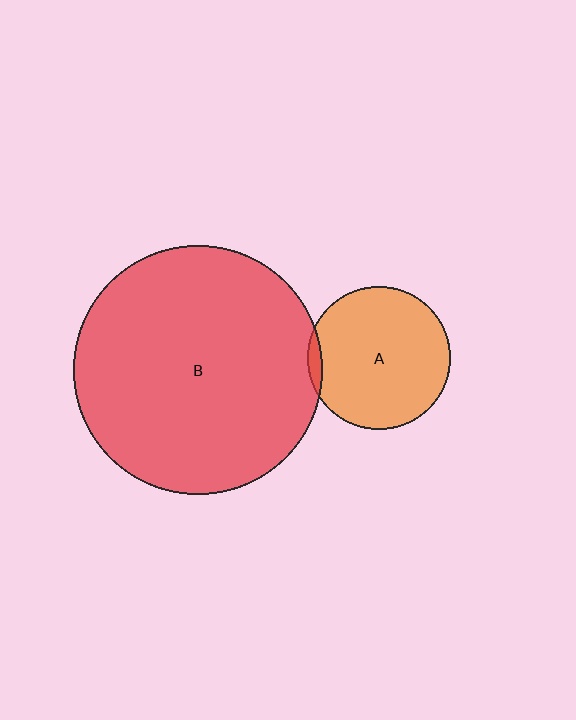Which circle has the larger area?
Circle B (red).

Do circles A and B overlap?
Yes.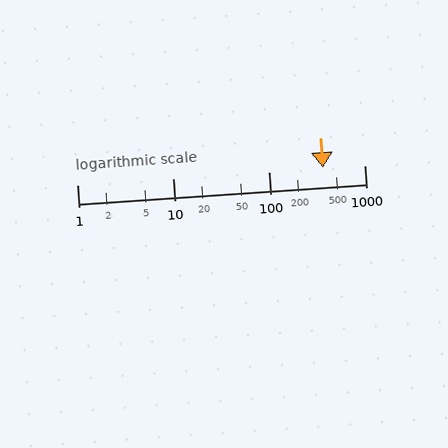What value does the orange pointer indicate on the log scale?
The pointer indicates approximately 370.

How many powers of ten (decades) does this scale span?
The scale spans 3 decades, from 1 to 1000.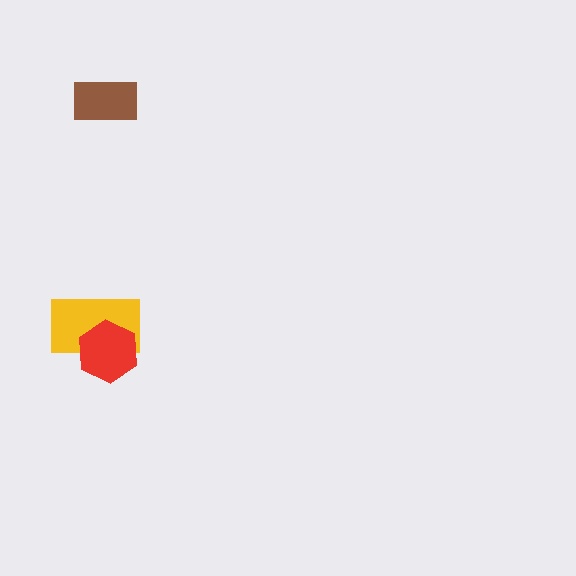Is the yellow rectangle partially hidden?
Yes, it is partially covered by another shape.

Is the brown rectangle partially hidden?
No, no other shape covers it.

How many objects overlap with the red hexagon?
1 object overlaps with the red hexagon.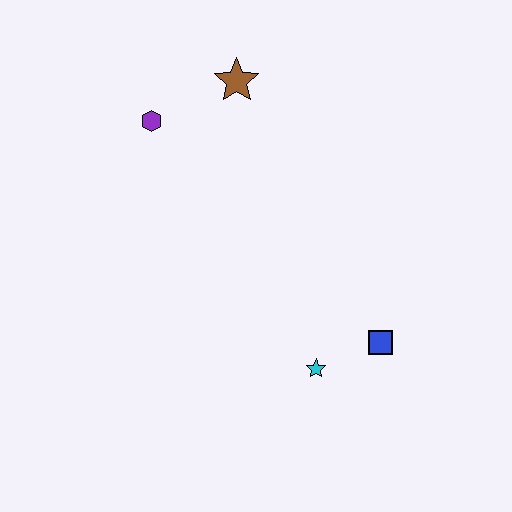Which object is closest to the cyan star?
The blue square is closest to the cyan star.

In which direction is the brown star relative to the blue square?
The brown star is above the blue square.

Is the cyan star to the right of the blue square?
No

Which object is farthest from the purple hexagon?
The blue square is farthest from the purple hexagon.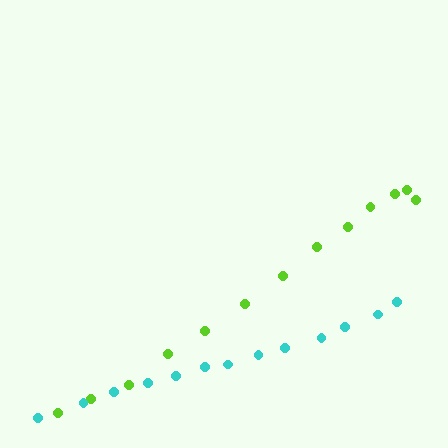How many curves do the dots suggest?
There are 2 distinct paths.